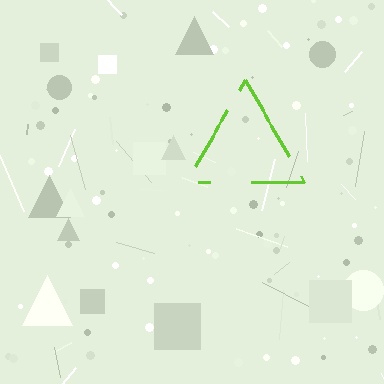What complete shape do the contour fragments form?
The contour fragments form a triangle.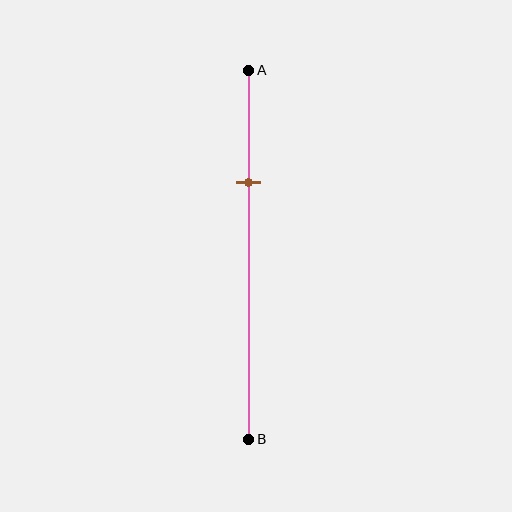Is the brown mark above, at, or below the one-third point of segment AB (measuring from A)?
The brown mark is approximately at the one-third point of segment AB.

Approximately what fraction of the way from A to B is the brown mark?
The brown mark is approximately 30% of the way from A to B.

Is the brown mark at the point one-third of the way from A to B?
Yes, the mark is approximately at the one-third point.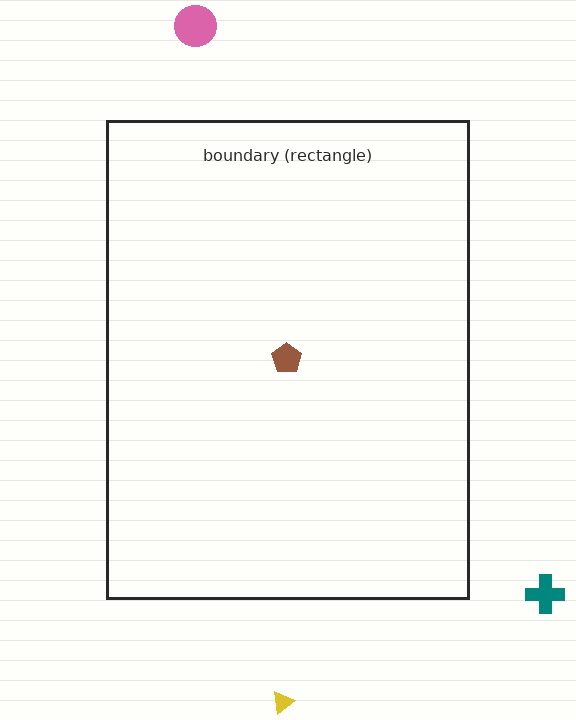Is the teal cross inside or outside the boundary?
Outside.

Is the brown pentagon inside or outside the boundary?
Inside.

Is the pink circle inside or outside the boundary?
Outside.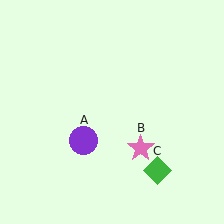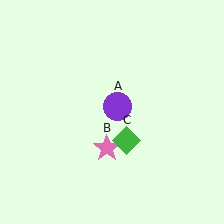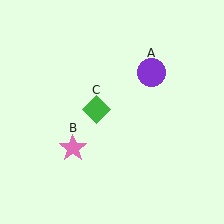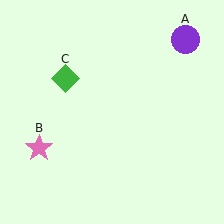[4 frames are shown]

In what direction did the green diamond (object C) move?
The green diamond (object C) moved up and to the left.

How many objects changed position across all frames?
3 objects changed position: purple circle (object A), pink star (object B), green diamond (object C).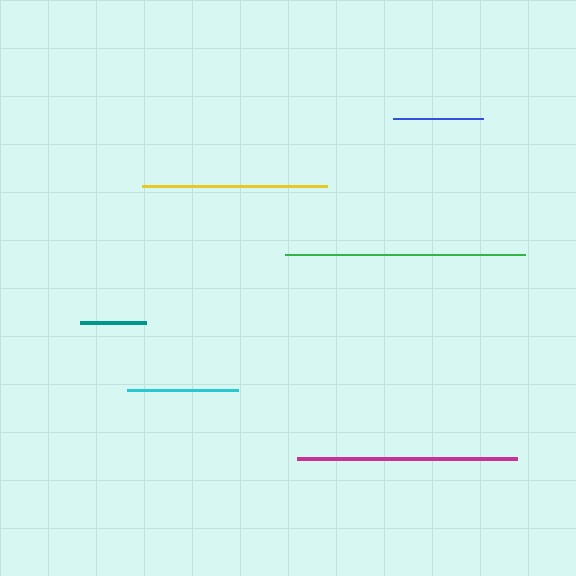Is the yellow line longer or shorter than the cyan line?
The yellow line is longer than the cyan line.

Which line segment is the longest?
The green line is the longest at approximately 240 pixels.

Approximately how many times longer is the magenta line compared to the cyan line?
The magenta line is approximately 2.0 times the length of the cyan line.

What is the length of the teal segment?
The teal segment is approximately 66 pixels long.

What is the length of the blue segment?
The blue segment is approximately 90 pixels long.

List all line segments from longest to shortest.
From longest to shortest: green, magenta, yellow, cyan, blue, teal.